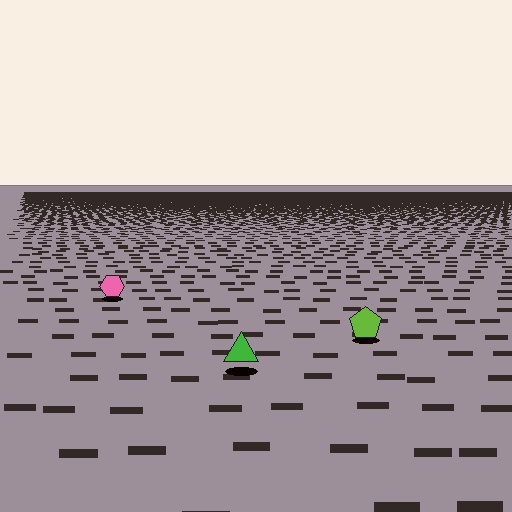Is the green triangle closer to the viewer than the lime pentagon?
Yes. The green triangle is closer — you can tell from the texture gradient: the ground texture is coarser near it.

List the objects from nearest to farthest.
From nearest to farthest: the green triangle, the lime pentagon, the pink hexagon.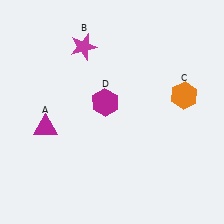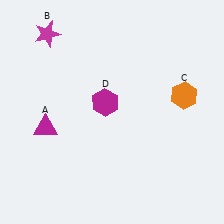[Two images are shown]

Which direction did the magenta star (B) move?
The magenta star (B) moved left.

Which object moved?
The magenta star (B) moved left.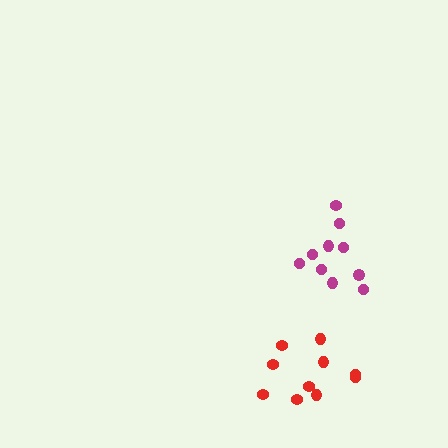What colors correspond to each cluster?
The clusters are colored: magenta, red.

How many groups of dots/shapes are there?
There are 2 groups.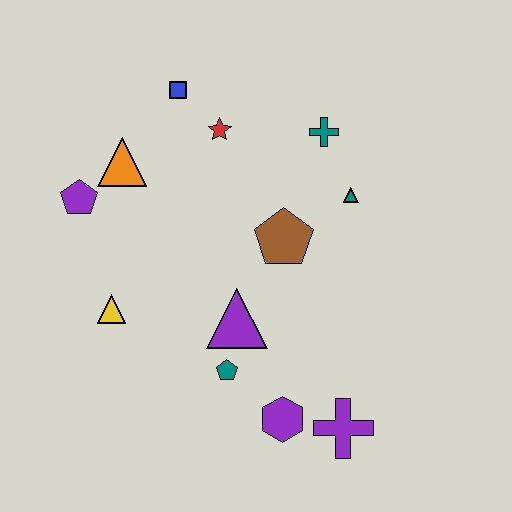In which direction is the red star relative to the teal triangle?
The red star is to the left of the teal triangle.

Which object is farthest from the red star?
The purple cross is farthest from the red star.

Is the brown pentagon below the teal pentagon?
No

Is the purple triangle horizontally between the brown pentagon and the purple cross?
No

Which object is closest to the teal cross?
The teal triangle is closest to the teal cross.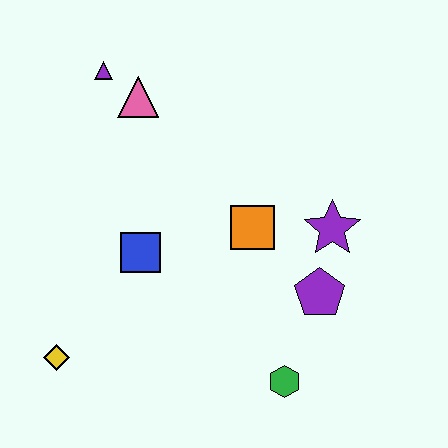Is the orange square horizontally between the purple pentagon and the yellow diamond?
Yes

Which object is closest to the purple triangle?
The pink triangle is closest to the purple triangle.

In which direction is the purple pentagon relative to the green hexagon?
The purple pentagon is above the green hexagon.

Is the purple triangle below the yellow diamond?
No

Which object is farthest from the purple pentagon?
The purple triangle is farthest from the purple pentagon.